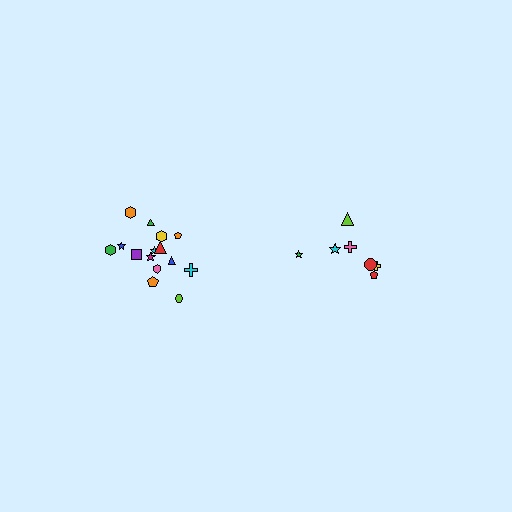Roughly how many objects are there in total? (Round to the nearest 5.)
Roughly 20 objects in total.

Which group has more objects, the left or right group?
The left group.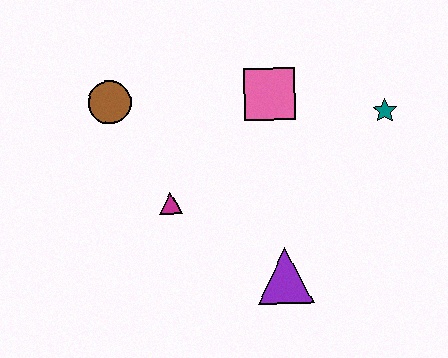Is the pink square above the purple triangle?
Yes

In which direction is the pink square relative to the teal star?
The pink square is to the left of the teal star.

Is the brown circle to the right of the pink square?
No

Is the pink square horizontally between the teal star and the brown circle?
Yes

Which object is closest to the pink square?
The teal star is closest to the pink square.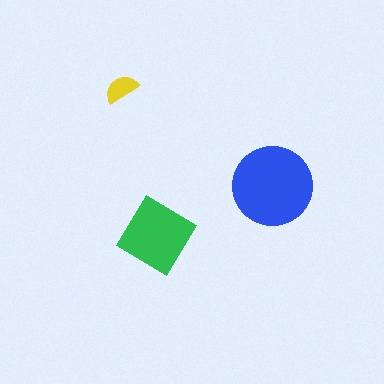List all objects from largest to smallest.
The blue circle, the green diamond, the yellow semicircle.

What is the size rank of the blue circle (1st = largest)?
1st.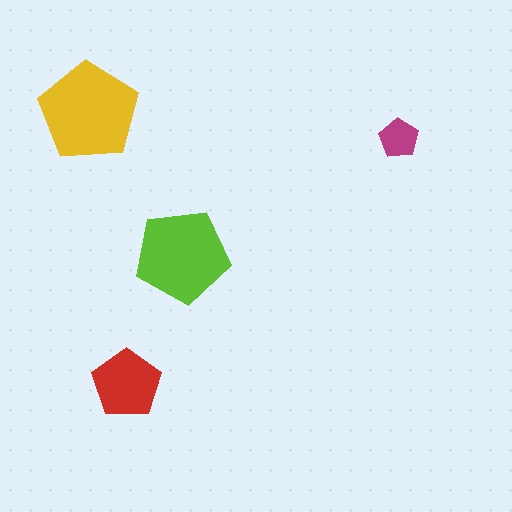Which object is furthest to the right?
The magenta pentagon is rightmost.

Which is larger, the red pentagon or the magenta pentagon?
The red one.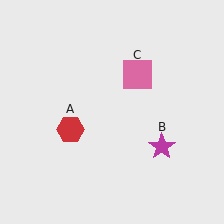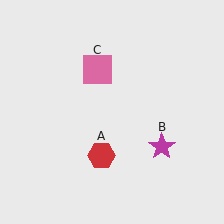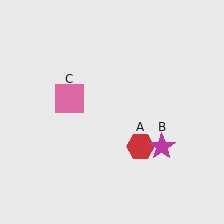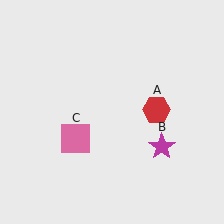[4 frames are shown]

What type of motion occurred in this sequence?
The red hexagon (object A), pink square (object C) rotated counterclockwise around the center of the scene.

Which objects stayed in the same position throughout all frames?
Magenta star (object B) remained stationary.